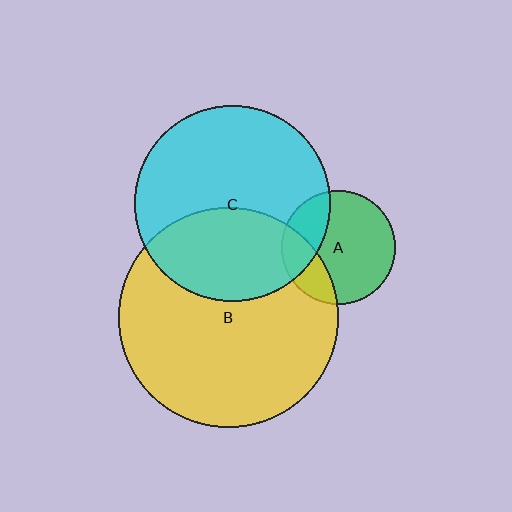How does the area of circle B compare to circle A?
Approximately 3.7 times.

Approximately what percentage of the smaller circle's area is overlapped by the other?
Approximately 40%.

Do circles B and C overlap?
Yes.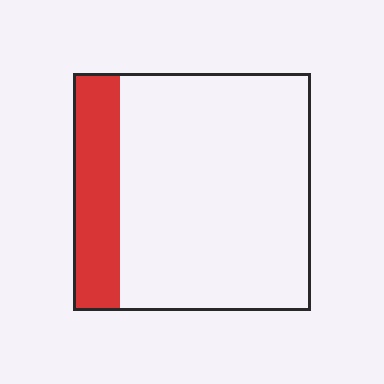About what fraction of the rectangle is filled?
About one fifth (1/5).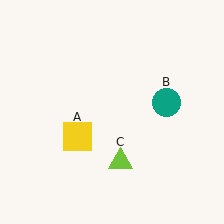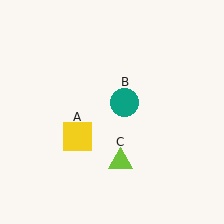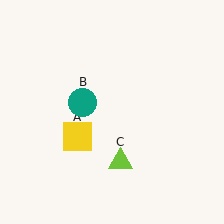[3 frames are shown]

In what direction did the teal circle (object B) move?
The teal circle (object B) moved left.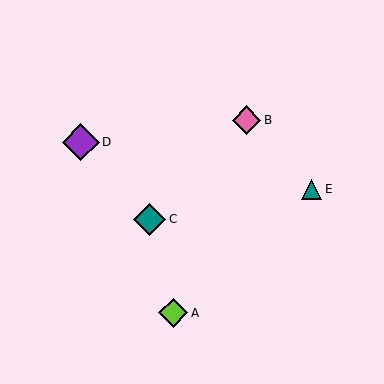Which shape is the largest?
The purple diamond (labeled D) is the largest.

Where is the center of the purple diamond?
The center of the purple diamond is at (81, 142).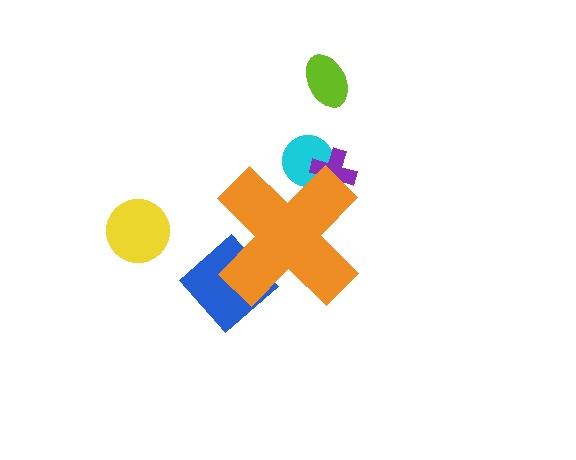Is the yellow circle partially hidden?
No, the yellow circle is fully visible.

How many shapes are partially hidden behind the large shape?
3 shapes are partially hidden.